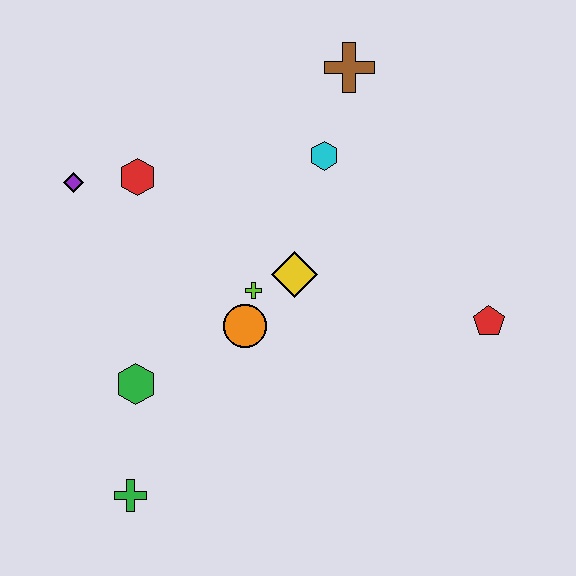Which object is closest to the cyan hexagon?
The brown cross is closest to the cyan hexagon.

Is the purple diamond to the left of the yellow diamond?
Yes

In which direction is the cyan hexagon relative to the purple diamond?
The cyan hexagon is to the right of the purple diamond.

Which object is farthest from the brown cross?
The green cross is farthest from the brown cross.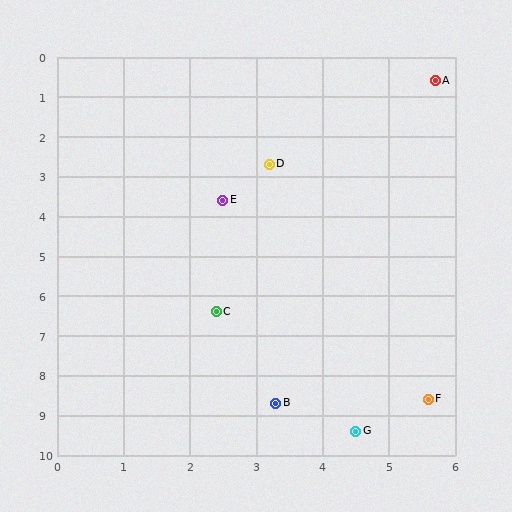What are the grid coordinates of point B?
Point B is at approximately (3.3, 8.7).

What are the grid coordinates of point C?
Point C is at approximately (2.4, 6.4).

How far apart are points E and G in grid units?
Points E and G are about 6.1 grid units apart.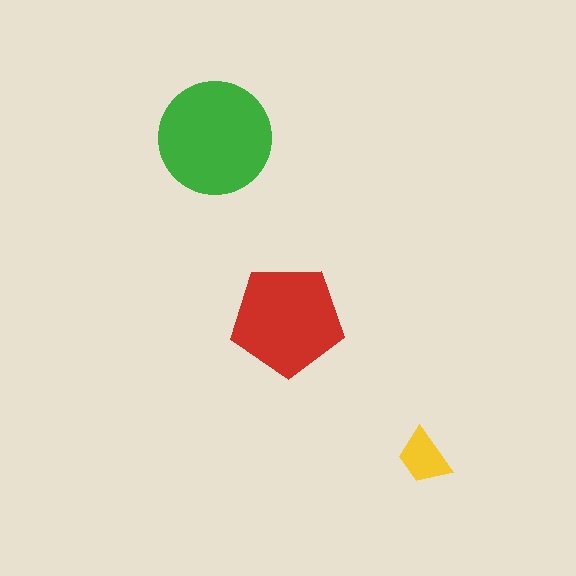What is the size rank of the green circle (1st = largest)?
1st.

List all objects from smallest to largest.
The yellow trapezoid, the red pentagon, the green circle.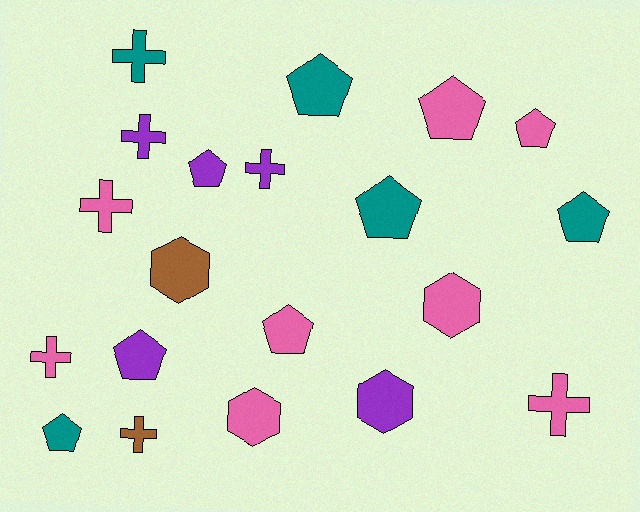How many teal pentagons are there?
There are 4 teal pentagons.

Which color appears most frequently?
Pink, with 8 objects.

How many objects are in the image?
There are 20 objects.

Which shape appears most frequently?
Pentagon, with 9 objects.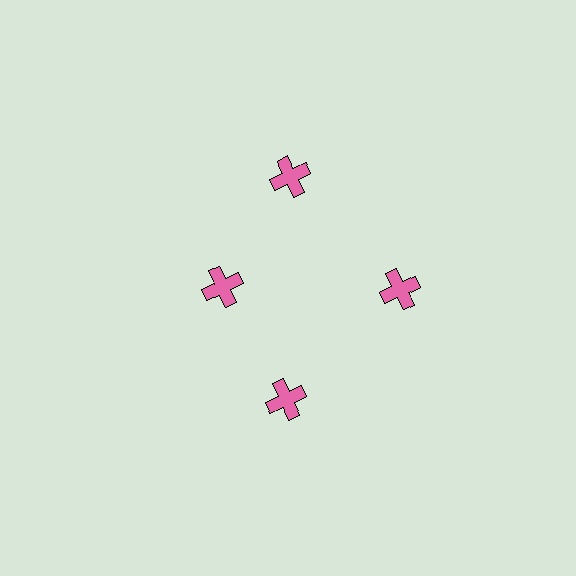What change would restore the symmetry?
The symmetry would be restored by moving it outward, back onto the ring so that all 4 crosses sit at equal angles and equal distance from the center.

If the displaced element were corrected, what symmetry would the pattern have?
It would have 4-fold rotational symmetry — the pattern would map onto itself every 90 degrees.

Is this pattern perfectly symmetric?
No. The 4 pink crosses are arranged in a ring, but one element near the 9 o'clock position is pulled inward toward the center, breaking the 4-fold rotational symmetry.